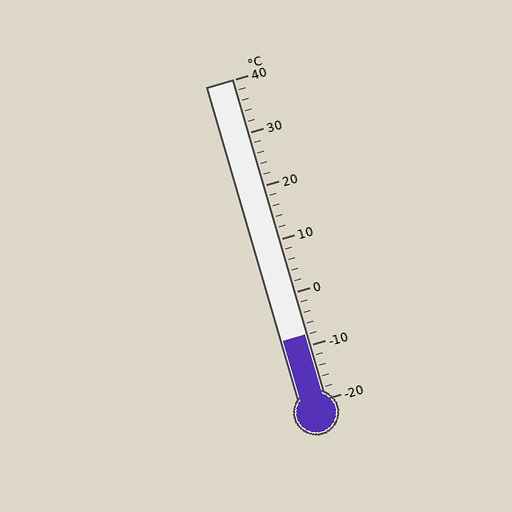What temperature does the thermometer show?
The thermometer shows approximately -8°C.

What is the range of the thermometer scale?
The thermometer scale ranges from -20°C to 40°C.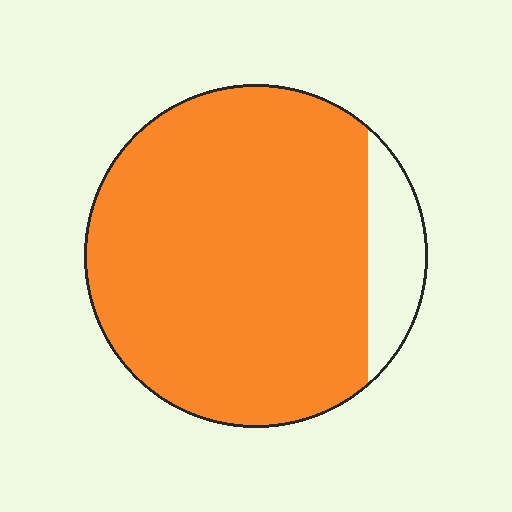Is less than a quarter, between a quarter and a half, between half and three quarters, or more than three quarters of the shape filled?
More than three quarters.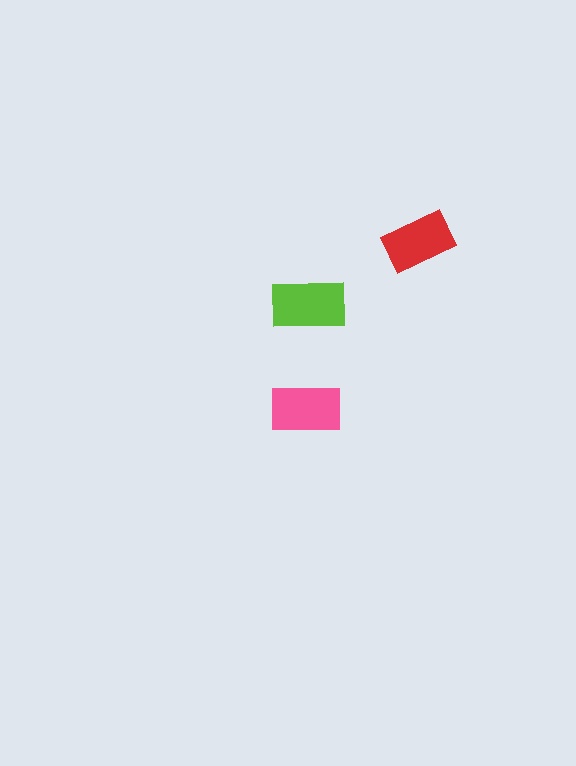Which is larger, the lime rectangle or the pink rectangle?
The lime one.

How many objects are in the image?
There are 3 objects in the image.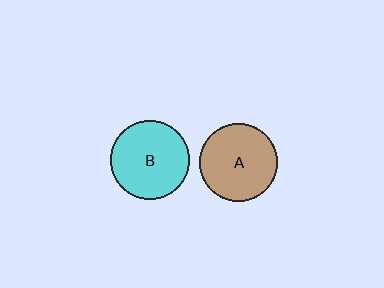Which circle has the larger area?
Circle B (cyan).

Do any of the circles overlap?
No, none of the circles overlap.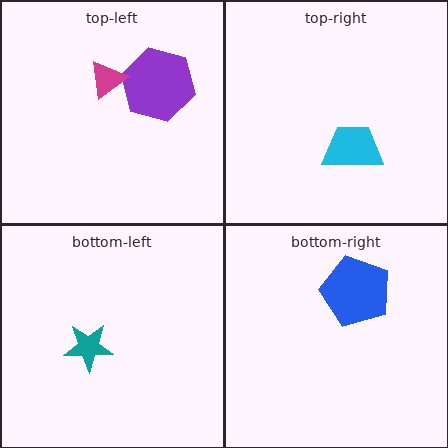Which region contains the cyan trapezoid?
The top-right region.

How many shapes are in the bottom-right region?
1.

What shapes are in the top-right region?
The cyan trapezoid.